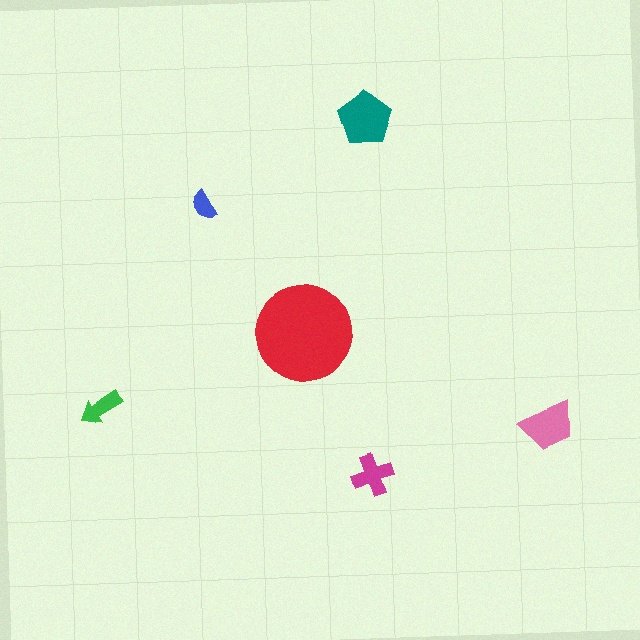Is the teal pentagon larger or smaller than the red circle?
Smaller.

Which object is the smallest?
The blue semicircle.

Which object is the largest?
The red circle.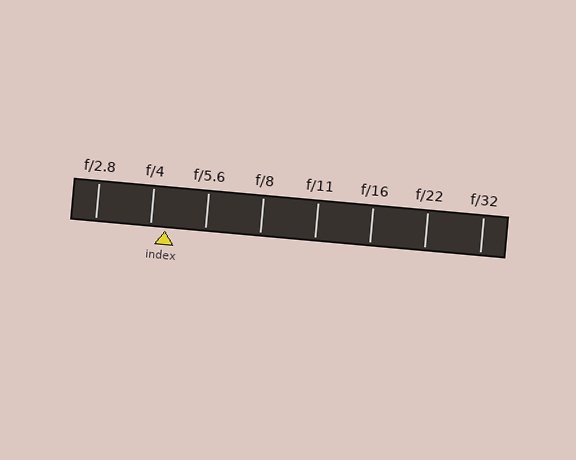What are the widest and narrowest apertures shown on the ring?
The widest aperture shown is f/2.8 and the narrowest is f/32.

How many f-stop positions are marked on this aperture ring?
There are 8 f-stop positions marked.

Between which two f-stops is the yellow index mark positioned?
The index mark is between f/4 and f/5.6.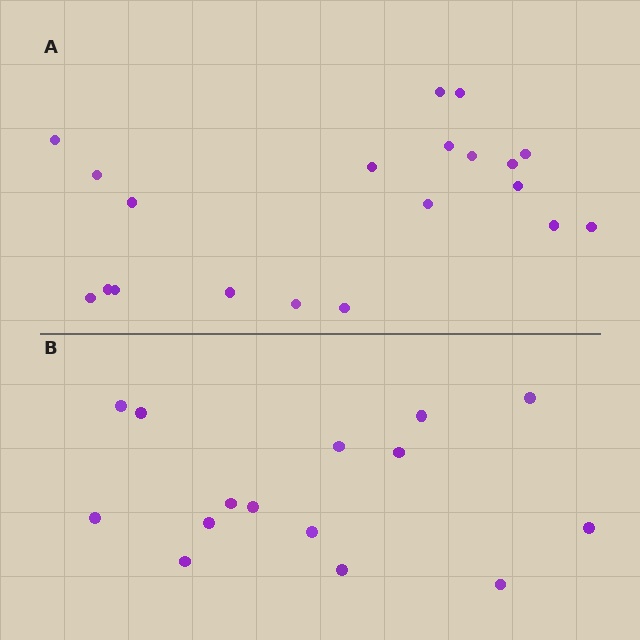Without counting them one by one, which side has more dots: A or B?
Region A (the top region) has more dots.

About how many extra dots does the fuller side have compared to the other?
Region A has about 5 more dots than region B.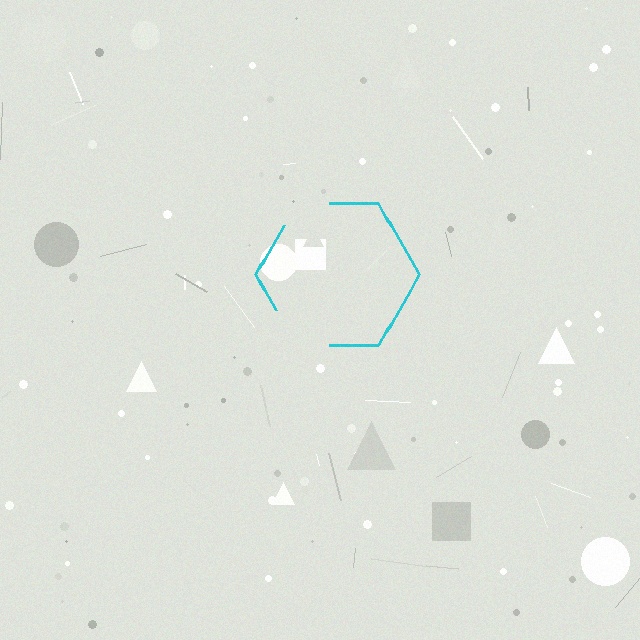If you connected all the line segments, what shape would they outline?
They would outline a hexagon.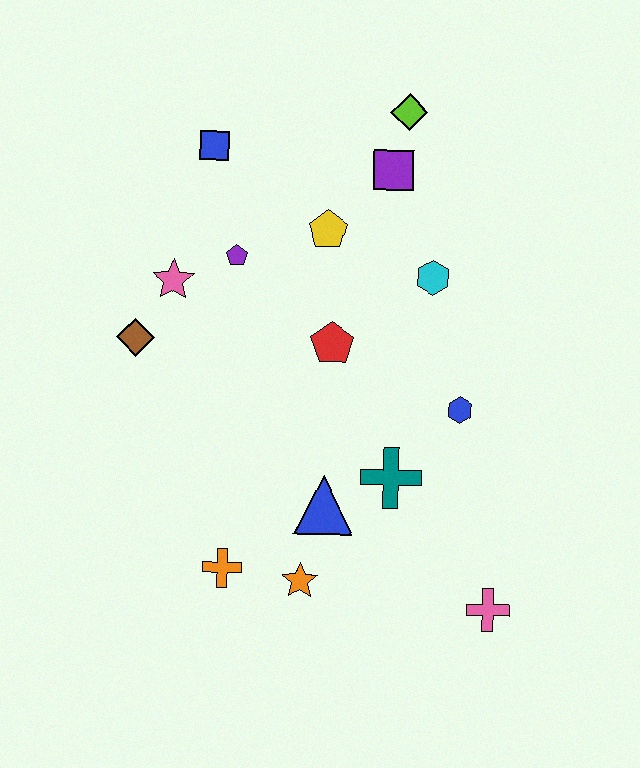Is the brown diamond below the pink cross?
No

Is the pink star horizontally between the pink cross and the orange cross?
No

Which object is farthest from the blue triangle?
The lime diamond is farthest from the blue triangle.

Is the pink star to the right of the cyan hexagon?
No